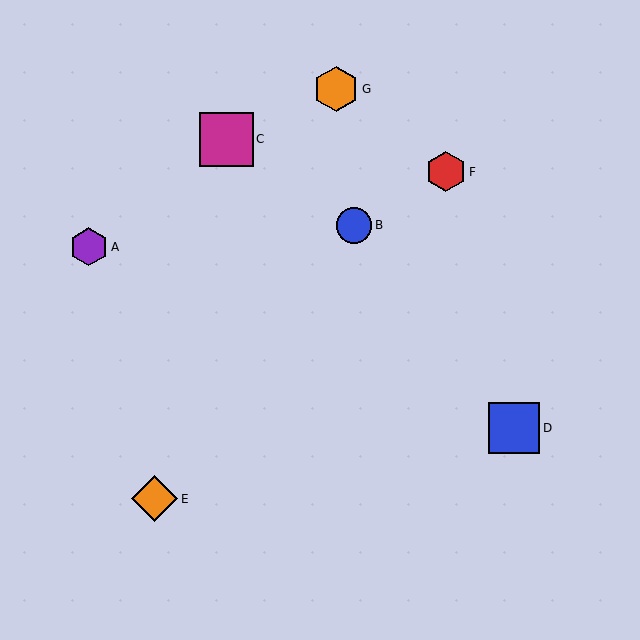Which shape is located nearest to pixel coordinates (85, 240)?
The purple hexagon (labeled A) at (89, 247) is nearest to that location.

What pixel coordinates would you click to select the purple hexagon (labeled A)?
Click at (89, 247) to select the purple hexagon A.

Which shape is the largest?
The magenta square (labeled C) is the largest.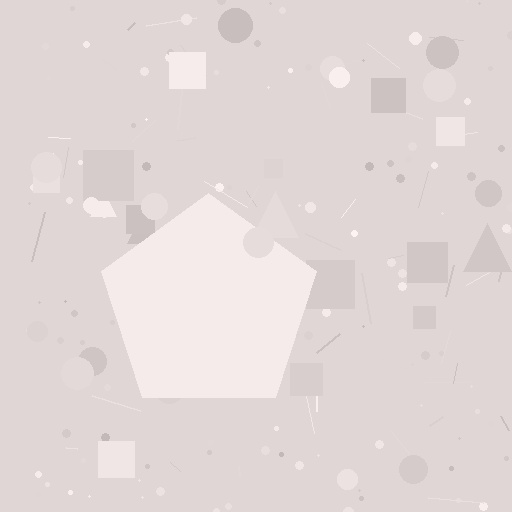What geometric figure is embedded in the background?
A pentagon is embedded in the background.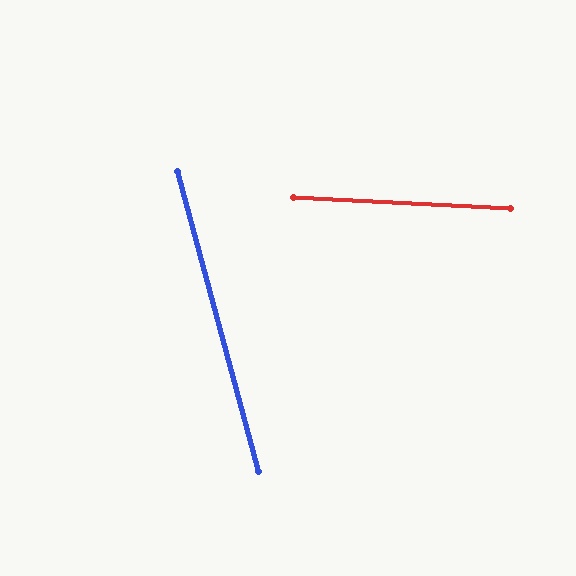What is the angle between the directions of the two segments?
Approximately 72 degrees.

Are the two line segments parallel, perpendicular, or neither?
Neither parallel nor perpendicular — they differ by about 72°.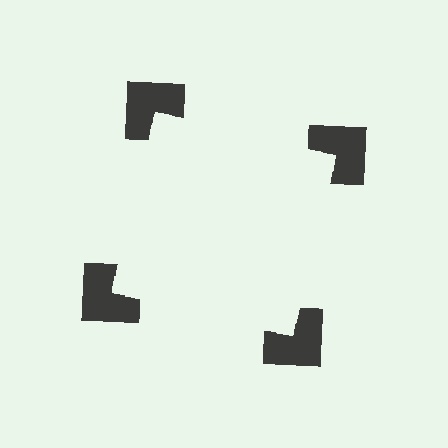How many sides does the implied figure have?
4 sides.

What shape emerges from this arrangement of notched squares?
An illusory square — its edges are inferred from the aligned wedge cuts in the notched squares, not physically drawn.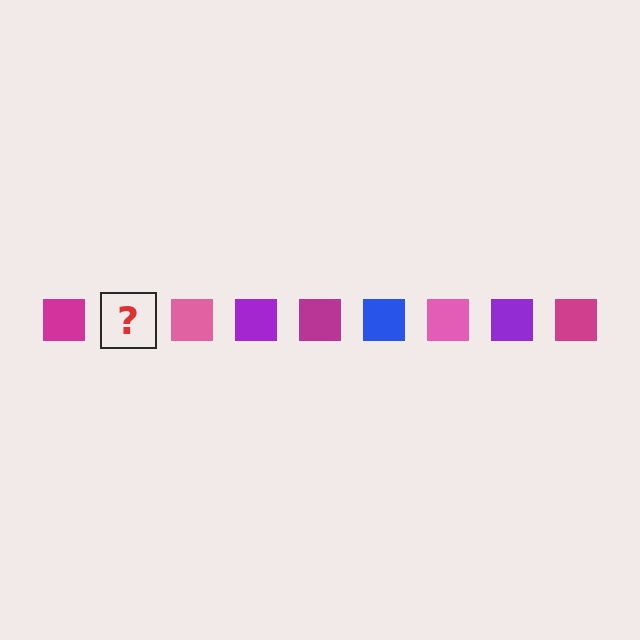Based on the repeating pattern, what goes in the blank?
The blank should be a blue square.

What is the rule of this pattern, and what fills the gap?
The rule is that the pattern cycles through magenta, blue, pink, purple squares. The gap should be filled with a blue square.